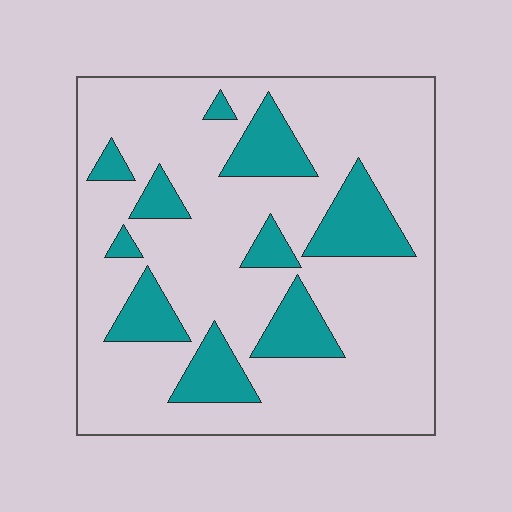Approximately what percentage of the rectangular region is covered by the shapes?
Approximately 20%.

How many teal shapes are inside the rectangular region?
10.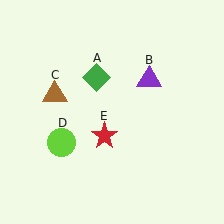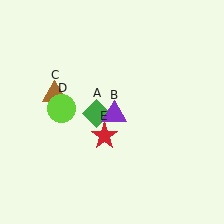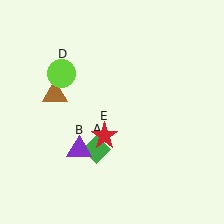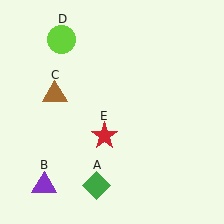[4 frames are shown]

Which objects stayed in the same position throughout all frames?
Brown triangle (object C) and red star (object E) remained stationary.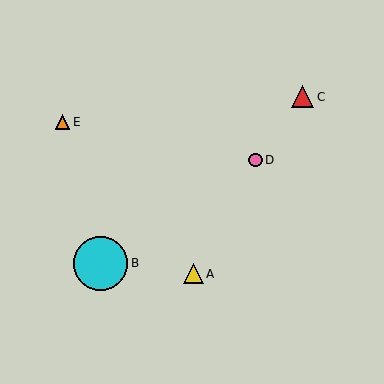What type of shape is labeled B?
Shape B is a cyan circle.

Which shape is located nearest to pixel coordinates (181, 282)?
The yellow triangle (labeled A) at (193, 274) is nearest to that location.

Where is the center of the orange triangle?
The center of the orange triangle is at (63, 122).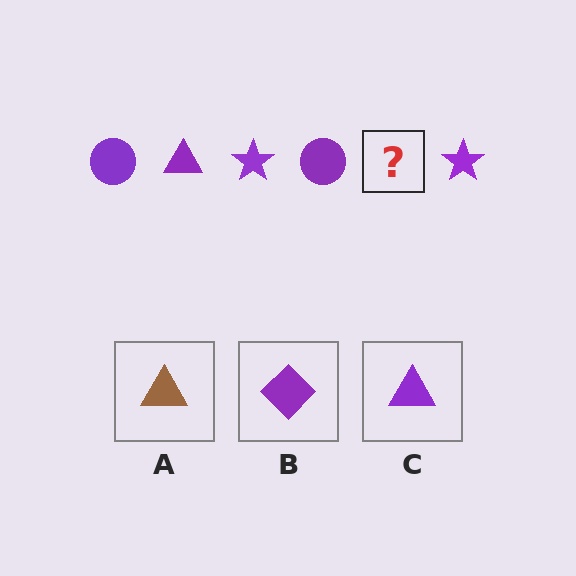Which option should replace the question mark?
Option C.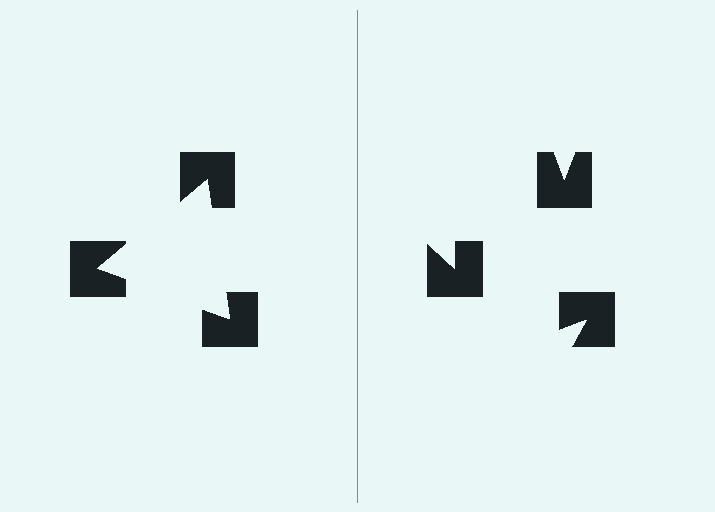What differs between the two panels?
The notched squares are positioned identically on both sides; only the wedge orientations differ. On the left they align to a triangle; on the right they are misaligned.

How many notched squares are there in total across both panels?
6 — 3 on each side.